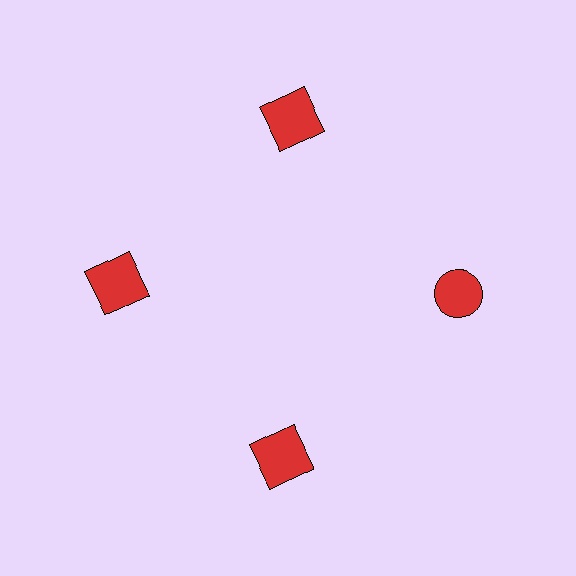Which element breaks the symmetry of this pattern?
The red circle at roughly the 3 o'clock position breaks the symmetry. All other shapes are red squares.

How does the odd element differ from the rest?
It has a different shape: circle instead of square.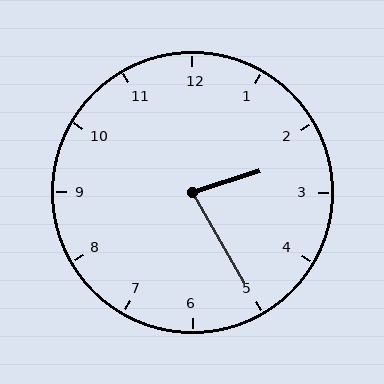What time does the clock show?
2:25.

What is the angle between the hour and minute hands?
Approximately 78 degrees.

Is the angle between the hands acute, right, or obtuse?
It is acute.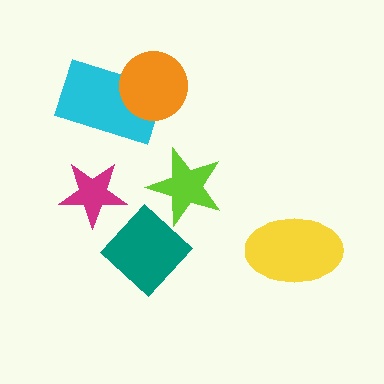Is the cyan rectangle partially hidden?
Yes, it is partially covered by another shape.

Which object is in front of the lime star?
The teal diamond is in front of the lime star.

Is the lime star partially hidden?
Yes, it is partially covered by another shape.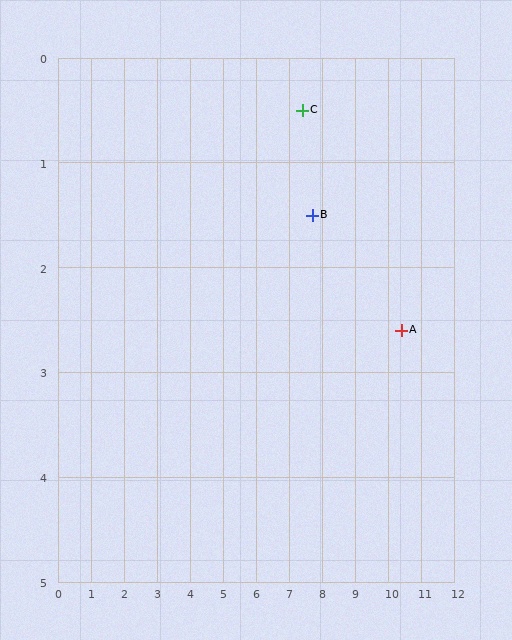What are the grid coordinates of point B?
Point B is at approximately (7.7, 1.5).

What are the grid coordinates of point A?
Point A is at approximately (10.4, 2.6).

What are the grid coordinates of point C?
Point C is at approximately (7.4, 0.5).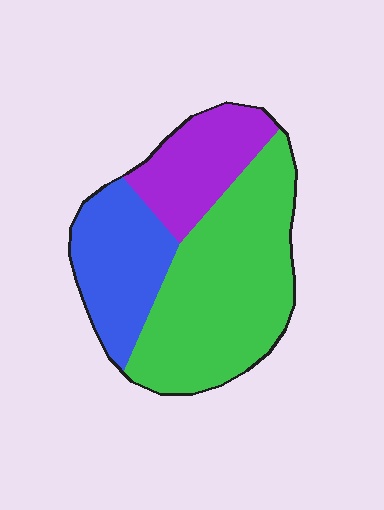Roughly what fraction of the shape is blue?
Blue covers about 25% of the shape.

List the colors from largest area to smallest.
From largest to smallest: green, blue, purple.